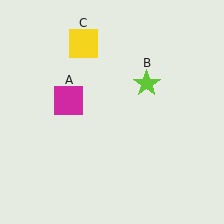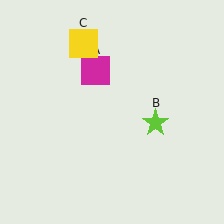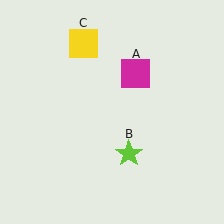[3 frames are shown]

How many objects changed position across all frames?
2 objects changed position: magenta square (object A), lime star (object B).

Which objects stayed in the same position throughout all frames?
Yellow square (object C) remained stationary.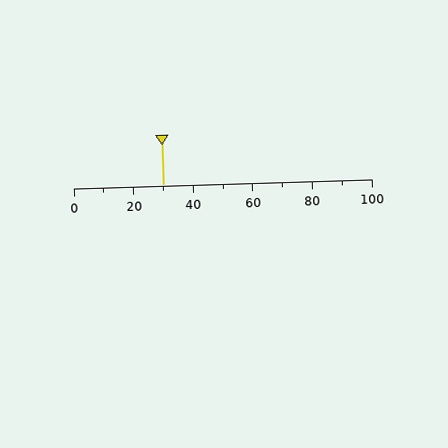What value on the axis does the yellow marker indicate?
The marker indicates approximately 30.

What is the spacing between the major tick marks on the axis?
The major ticks are spaced 20 apart.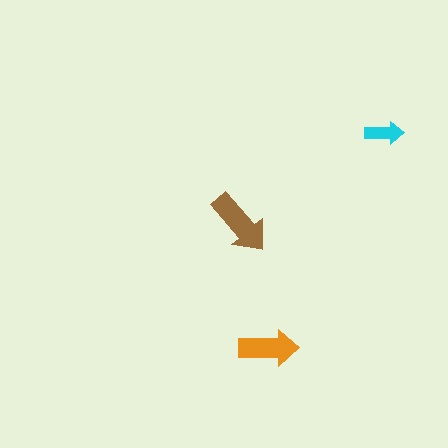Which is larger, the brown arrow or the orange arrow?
The brown one.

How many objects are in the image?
There are 3 objects in the image.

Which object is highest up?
The cyan arrow is topmost.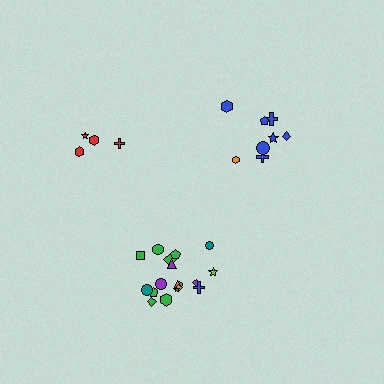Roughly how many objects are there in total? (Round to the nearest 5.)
Roughly 30 objects in total.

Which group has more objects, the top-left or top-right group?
The top-right group.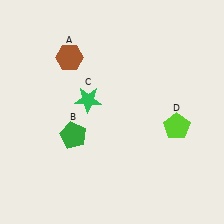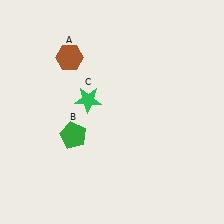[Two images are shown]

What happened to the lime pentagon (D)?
The lime pentagon (D) was removed in Image 2. It was in the bottom-right area of Image 1.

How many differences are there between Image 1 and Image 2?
There is 1 difference between the two images.